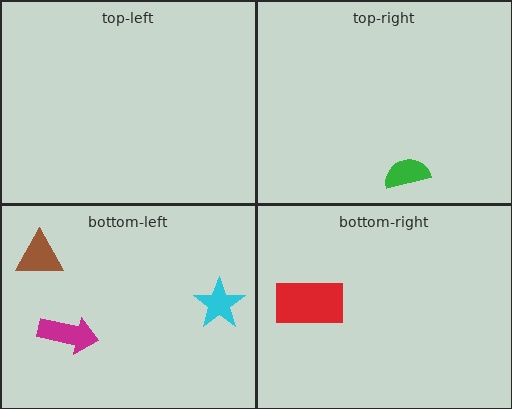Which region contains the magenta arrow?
The bottom-left region.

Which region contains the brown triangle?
The bottom-left region.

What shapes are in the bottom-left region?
The magenta arrow, the cyan star, the brown triangle.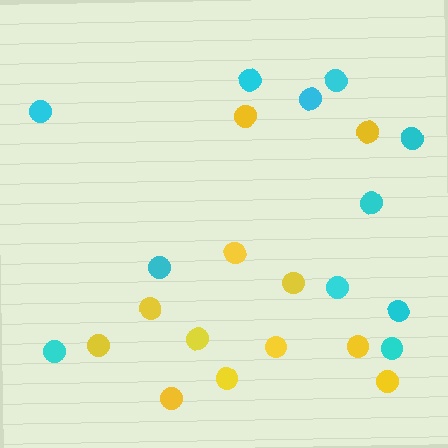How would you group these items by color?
There are 2 groups: one group of cyan circles (11) and one group of yellow circles (12).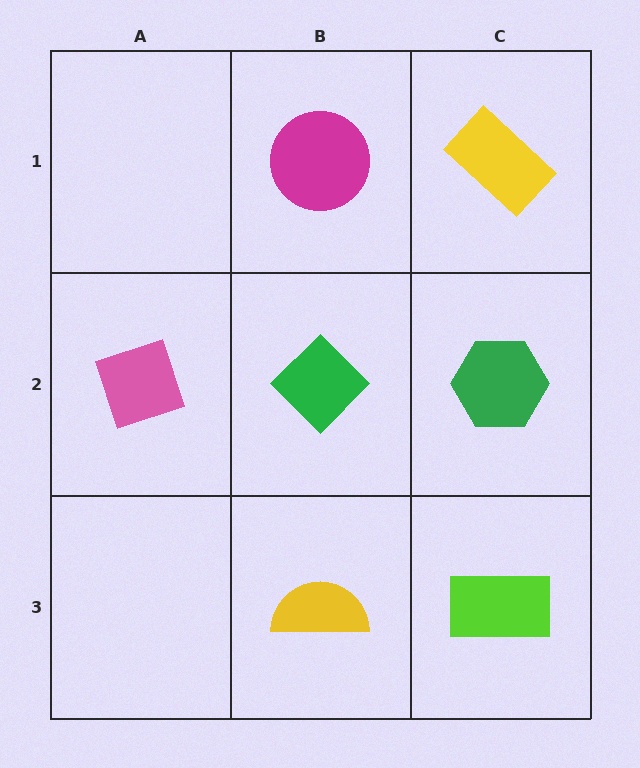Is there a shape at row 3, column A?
No, that cell is empty.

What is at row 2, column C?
A green hexagon.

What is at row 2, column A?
A pink diamond.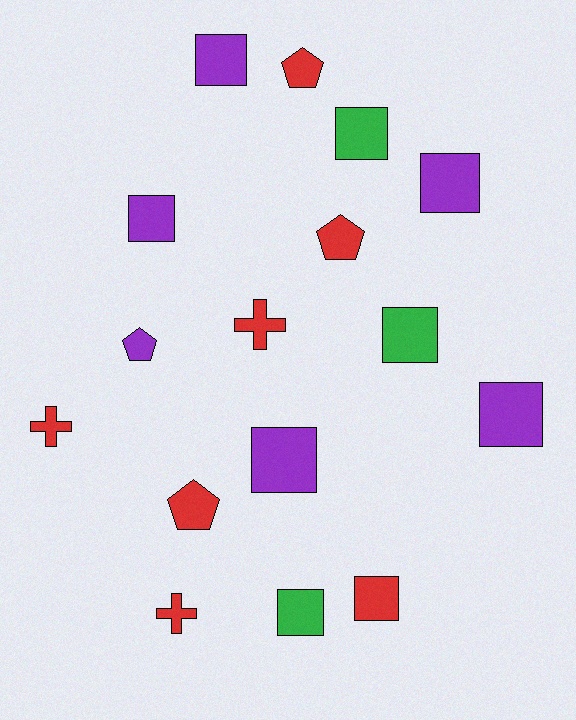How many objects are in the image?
There are 16 objects.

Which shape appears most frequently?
Square, with 9 objects.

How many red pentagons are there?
There are 3 red pentagons.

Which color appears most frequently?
Red, with 7 objects.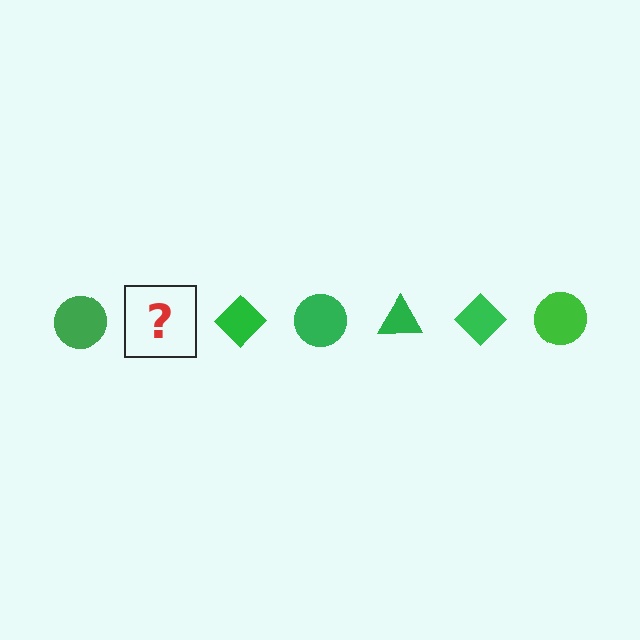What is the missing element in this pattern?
The missing element is a green triangle.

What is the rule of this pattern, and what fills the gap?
The rule is that the pattern cycles through circle, triangle, diamond shapes in green. The gap should be filled with a green triangle.